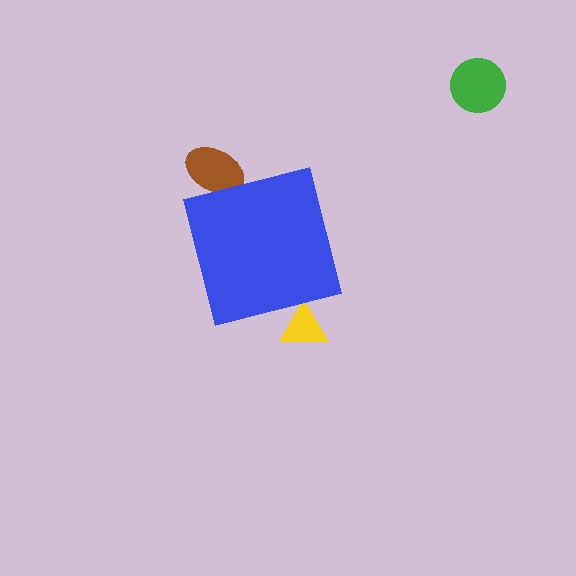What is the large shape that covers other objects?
A blue square.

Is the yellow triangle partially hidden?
Yes, the yellow triangle is partially hidden behind the blue square.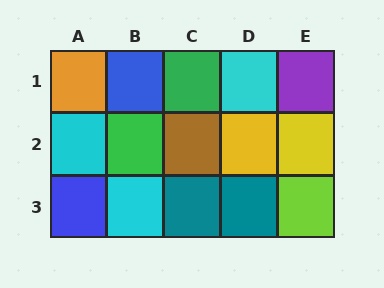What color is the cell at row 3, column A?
Blue.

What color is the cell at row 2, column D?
Yellow.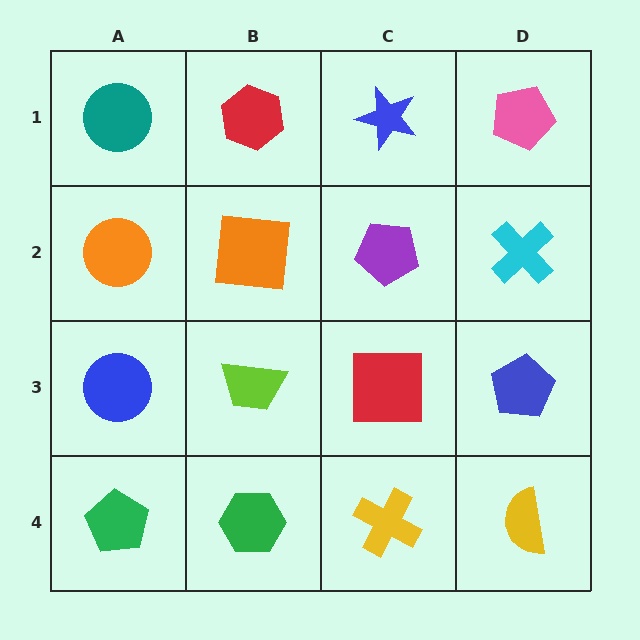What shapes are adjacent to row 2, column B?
A red hexagon (row 1, column B), a lime trapezoid (row 3, column B), an orange circle (row 2, column A), a purple pentagon (row 2, column C).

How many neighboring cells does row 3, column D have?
3.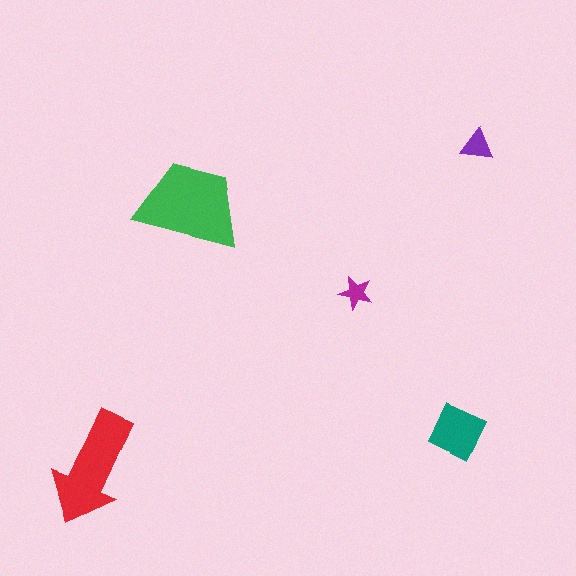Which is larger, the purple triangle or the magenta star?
The purple triangle.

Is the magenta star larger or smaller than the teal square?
Smaller.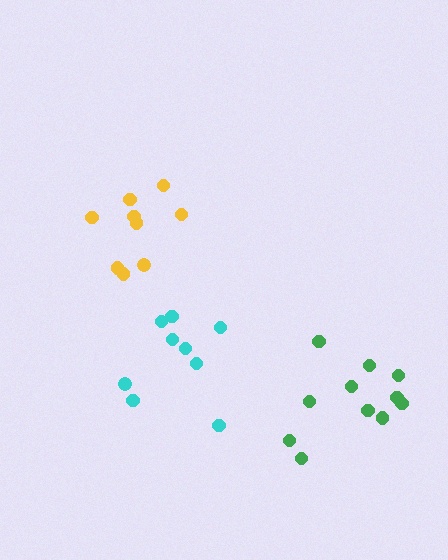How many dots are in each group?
Group 1: 9 dots, Group 2: 11 dots, Group 3: 9 dots (29 total).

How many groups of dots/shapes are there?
There are 3 groups.